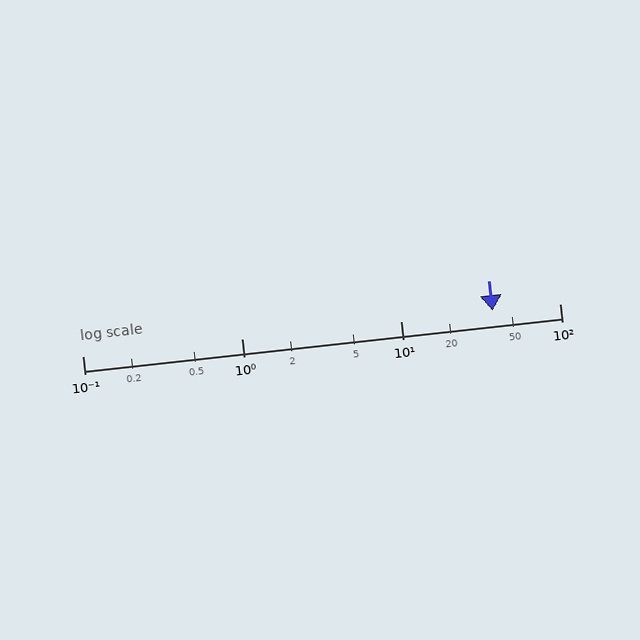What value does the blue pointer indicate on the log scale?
The pointer indicates approximately 38.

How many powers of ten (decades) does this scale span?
The scale spans 3 decades, from 0.1 to 100.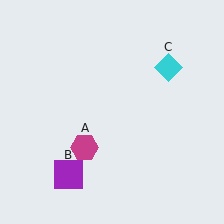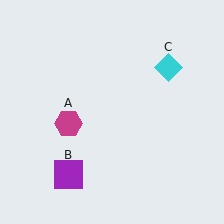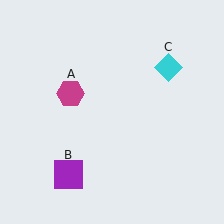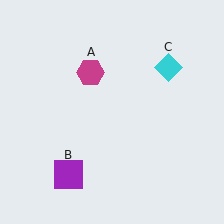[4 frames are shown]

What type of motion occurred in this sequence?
The magenta hexagon (object A) rotated clockwise around the center of the scene.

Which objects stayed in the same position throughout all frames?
Purple square (object B) and cyan diamond (object C) remained stationary.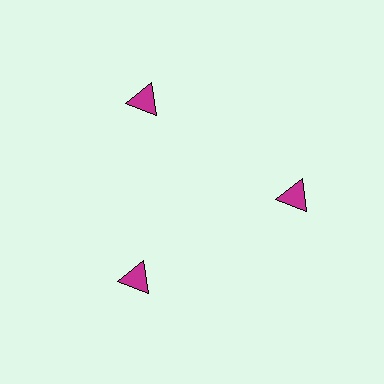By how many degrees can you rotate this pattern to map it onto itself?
The pattern maps onto itself every 120 degrees of rotation.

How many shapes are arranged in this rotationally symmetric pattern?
There are 3 shapes, arranged in 3 groups of 1.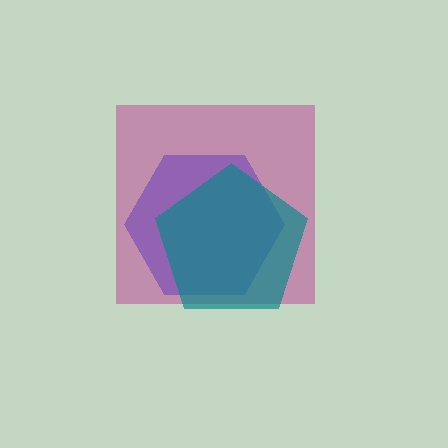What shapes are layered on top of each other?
The layered shapes are: a blue hexagon, a magenta square, a teal pentagon.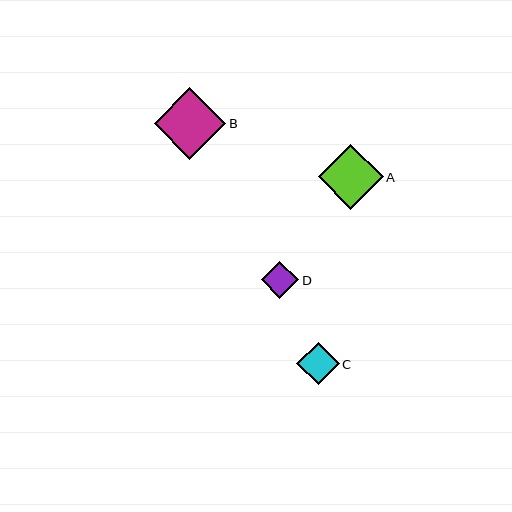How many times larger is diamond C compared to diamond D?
Diamond C is approximately 1.1 times the size of diamond D.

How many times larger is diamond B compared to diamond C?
Diamond B is approximately 1.7 times the size of diamond C.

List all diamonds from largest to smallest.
From largest to smallest: B, A, C, D.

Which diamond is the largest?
Diamond B is the largest with a size of approximately 71 pixels.